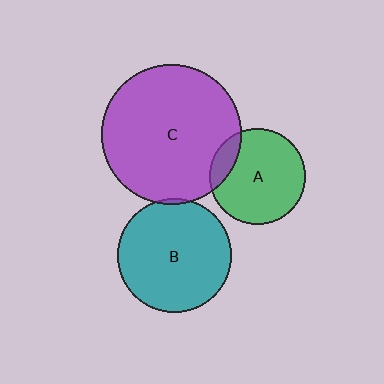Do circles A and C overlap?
Yes.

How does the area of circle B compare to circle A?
Approximately 1.4 times.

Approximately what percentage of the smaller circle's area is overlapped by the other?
Approximately 15%.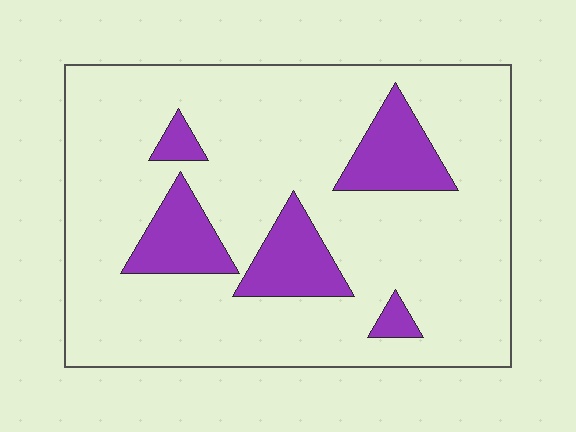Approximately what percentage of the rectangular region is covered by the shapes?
Approximately 15%.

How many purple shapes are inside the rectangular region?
5.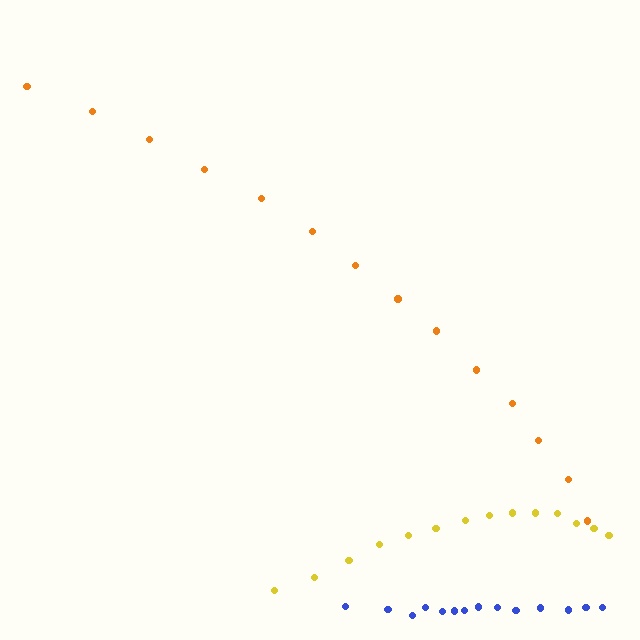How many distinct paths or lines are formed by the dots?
There are 3 distinct paths.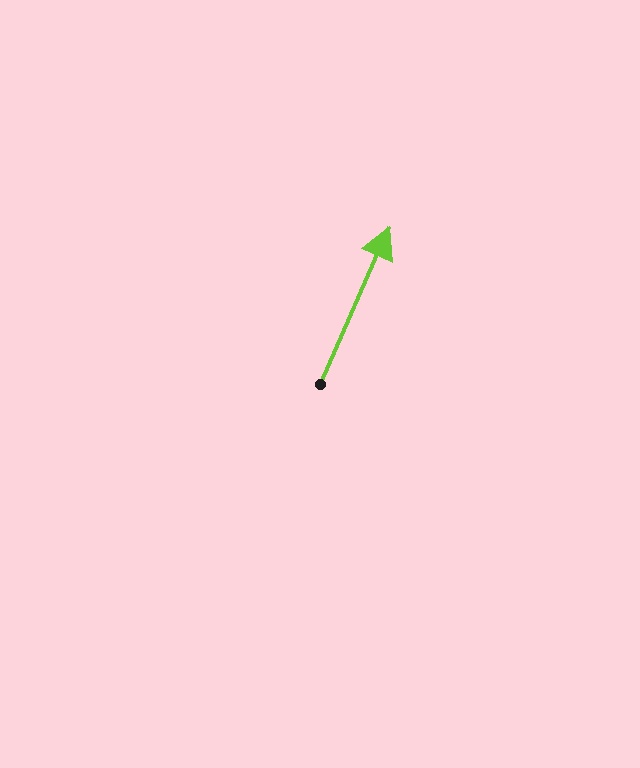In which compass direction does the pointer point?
Northeast.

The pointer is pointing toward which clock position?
Roughly 1 o'clock.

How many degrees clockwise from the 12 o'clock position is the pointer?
Approximately 24 degrees.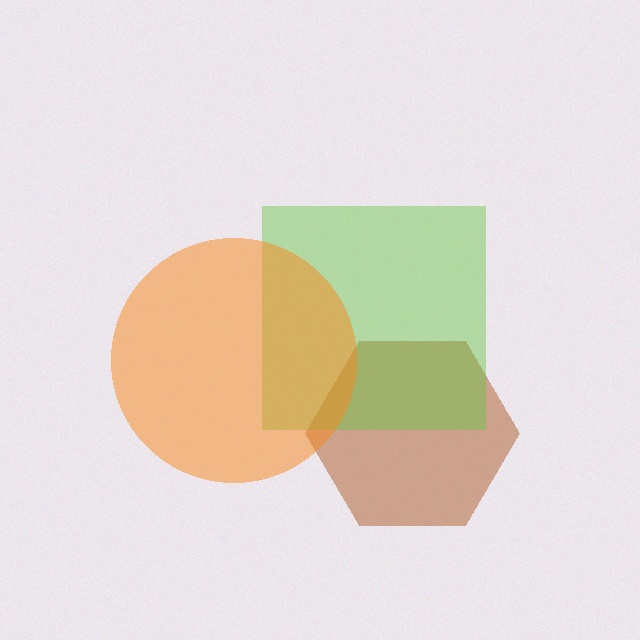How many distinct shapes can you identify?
There are 3 distinct shapes: a brown hexagon, a lime square, an orange circle.